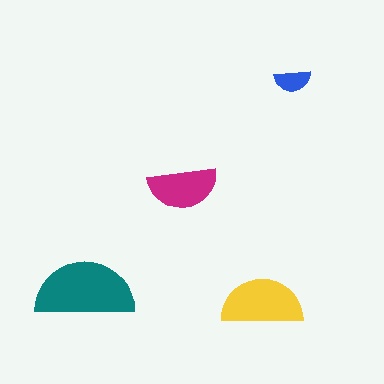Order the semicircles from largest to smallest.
the teal one, the yellow one, the magenta one, the blue one.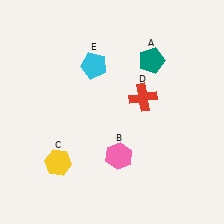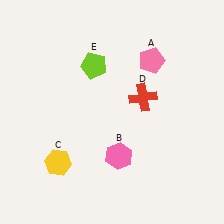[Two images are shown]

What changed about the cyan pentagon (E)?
In Image 1, E is cyan. In Image 2, it changed to lime.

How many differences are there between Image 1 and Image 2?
There are 2 differences between the two images.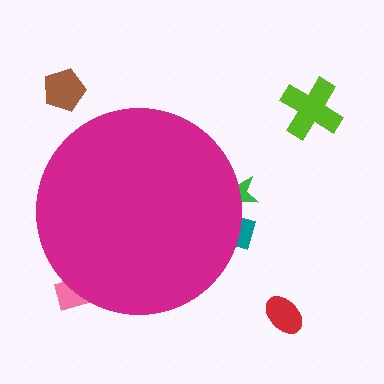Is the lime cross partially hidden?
No, the lime cross is fully visible.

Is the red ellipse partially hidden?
No, the red ellipse is fully visible.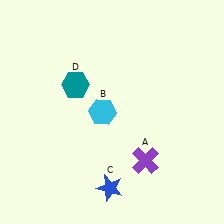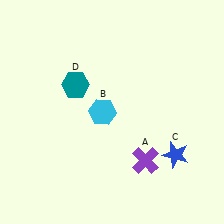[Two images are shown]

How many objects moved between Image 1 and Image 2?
1 object moved between the two images.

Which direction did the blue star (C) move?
The blue star (C) moved right.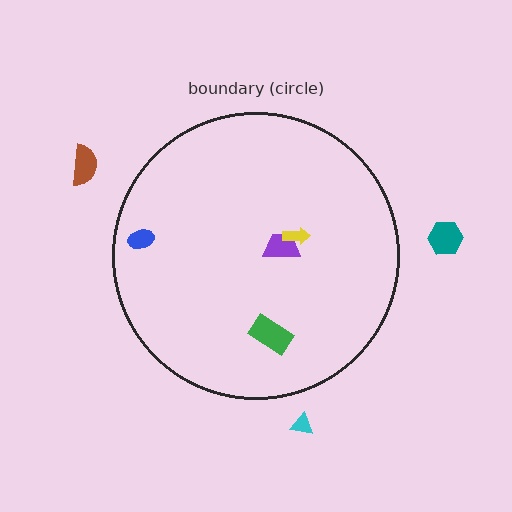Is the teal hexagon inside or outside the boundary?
Outside.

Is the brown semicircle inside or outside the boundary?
Outside.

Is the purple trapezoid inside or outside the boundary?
Inside.